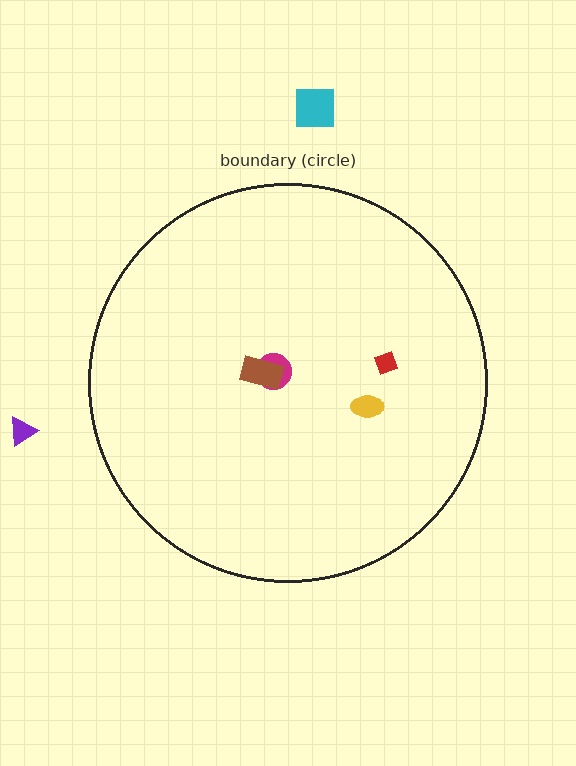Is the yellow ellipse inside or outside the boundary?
Inside.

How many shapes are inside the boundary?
4 inside, 2 outside.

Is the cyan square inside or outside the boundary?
Outside.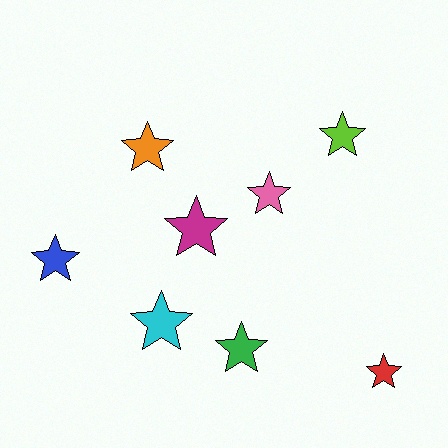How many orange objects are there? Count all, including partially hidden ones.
There is 1 orange object.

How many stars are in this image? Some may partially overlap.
There are 8 stars.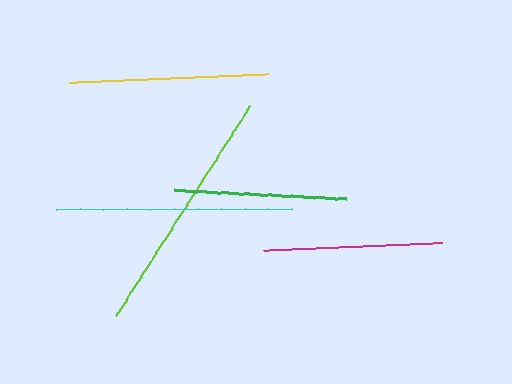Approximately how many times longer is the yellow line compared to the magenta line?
The yellow line is approximately 1.1 times the length of the magenta line.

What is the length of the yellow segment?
The yellow segment is approximately 199 pixels long.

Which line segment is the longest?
The lime line is the longest at approximately 249 pixels.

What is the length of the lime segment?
The lime segment is approximately 249 pixels long.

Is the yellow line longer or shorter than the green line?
The yellow line is longer than the green line.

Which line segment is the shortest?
The green line is the shortest at approximately 173 pixels.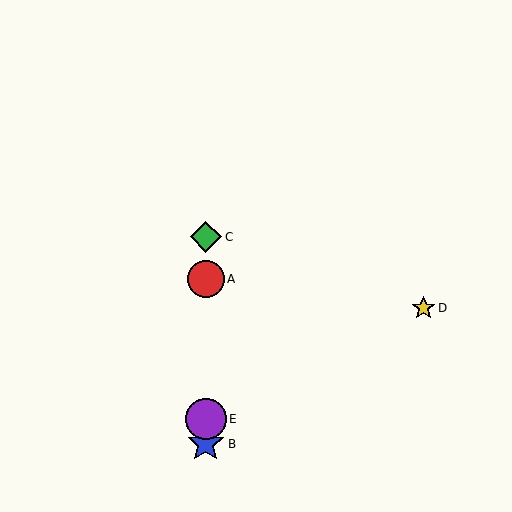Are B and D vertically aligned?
No, B is at x≈206 and D is at x≈423.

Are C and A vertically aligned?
Yes, both are at x≈206.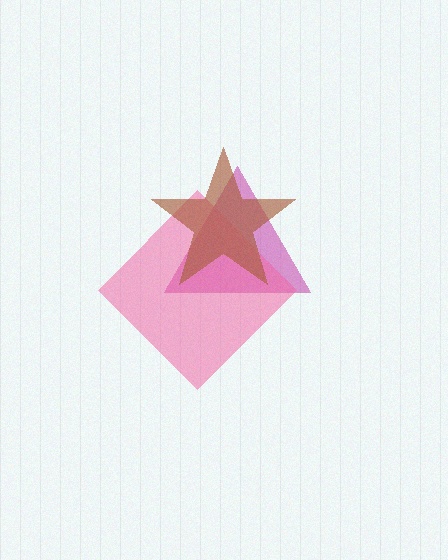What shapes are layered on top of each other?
The layered shapes are: a magenta triangle, a pink diamond, a brown star.